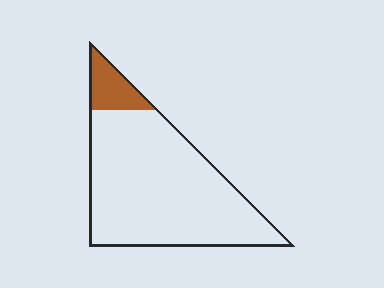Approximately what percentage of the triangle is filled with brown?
Approximately 10%.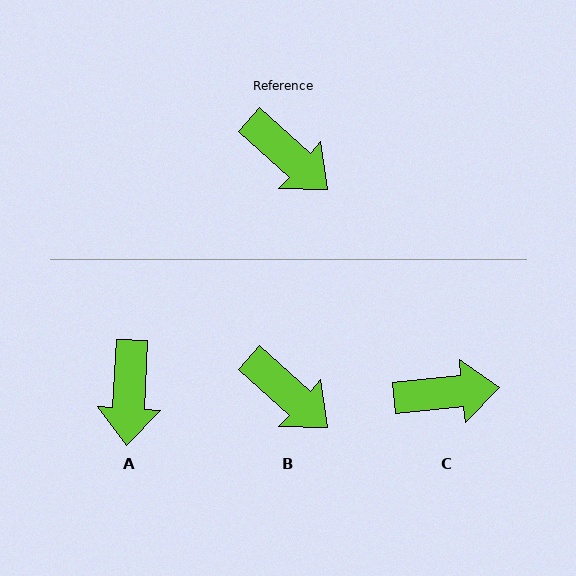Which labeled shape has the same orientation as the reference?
B.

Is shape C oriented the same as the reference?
No, it is off by about 47 degrees.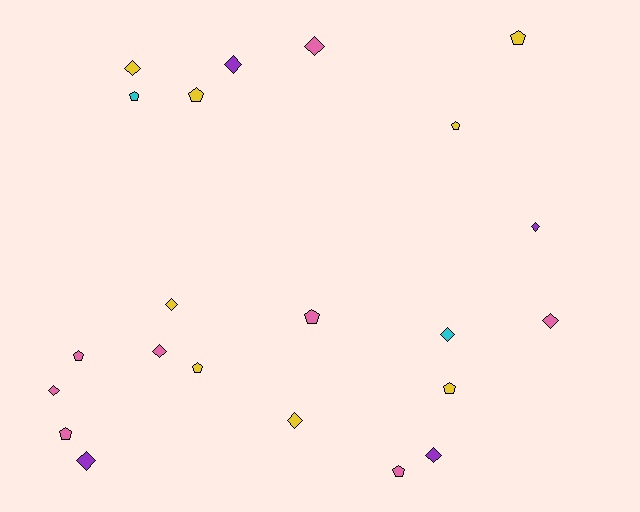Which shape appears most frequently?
Diamond, with 12 objects.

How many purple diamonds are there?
There are 4 purple diamonds.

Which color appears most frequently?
Yellow, with 8 objects.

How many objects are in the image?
There are 22 objects.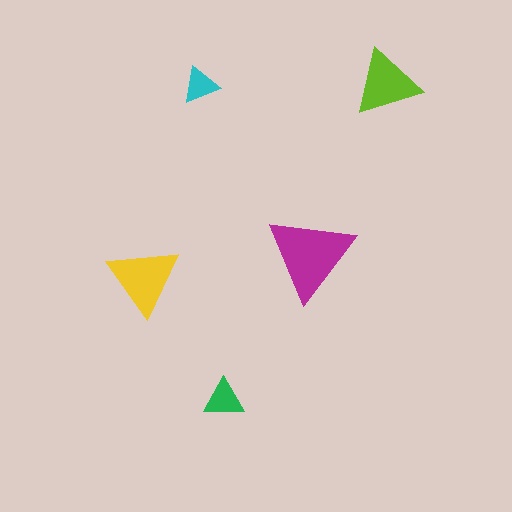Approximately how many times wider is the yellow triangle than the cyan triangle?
About 2 times wider.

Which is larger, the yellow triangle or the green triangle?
The yellow one.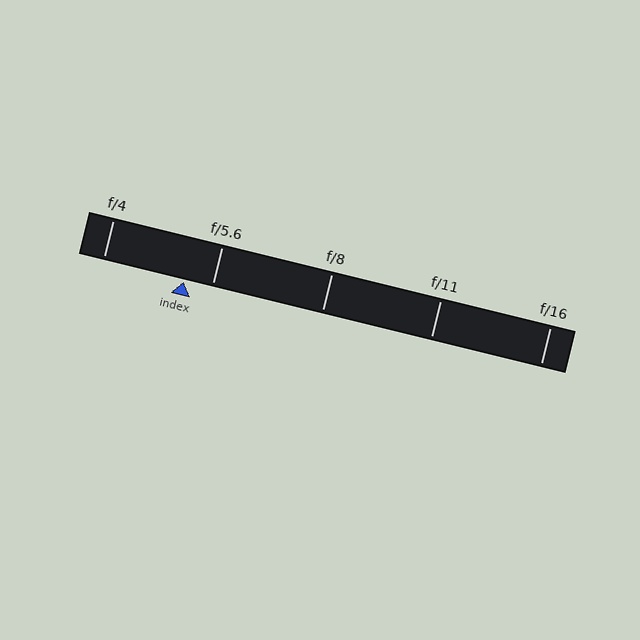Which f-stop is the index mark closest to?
The index mark is closest to f/5.6.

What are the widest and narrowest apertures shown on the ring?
The widest aperture shown is f/4 and the narrowest is f/16.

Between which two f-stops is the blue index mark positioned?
The index mark is between f/4 and f/5.6.